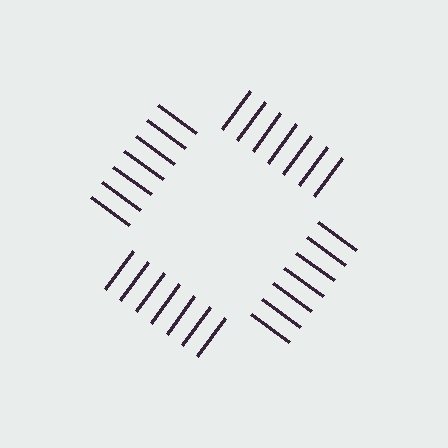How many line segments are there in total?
28 — 7 along each of the 4 edges.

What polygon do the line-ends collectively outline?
An illusory square — the line segments terminate on its edges but no continuous stroke is drawn.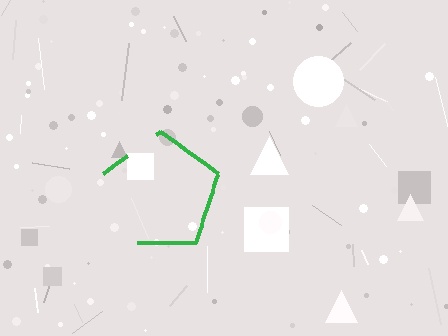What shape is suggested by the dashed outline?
The dashed outline suggests a pentagon.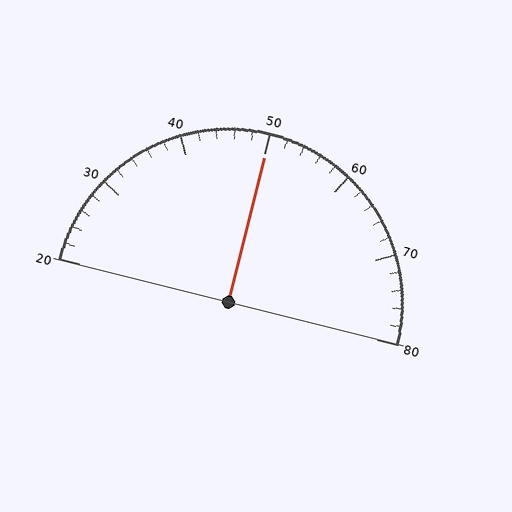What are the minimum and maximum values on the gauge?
The gauge ranges from 20 to 80.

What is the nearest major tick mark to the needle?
The nearest major tick mark is 50.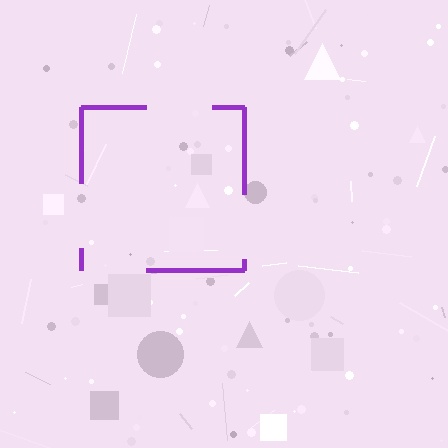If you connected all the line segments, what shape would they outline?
They would outline a square.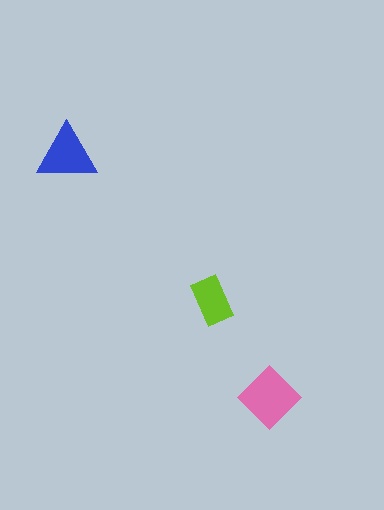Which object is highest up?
The blue triangle is topmost.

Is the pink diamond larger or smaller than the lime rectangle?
Larger.